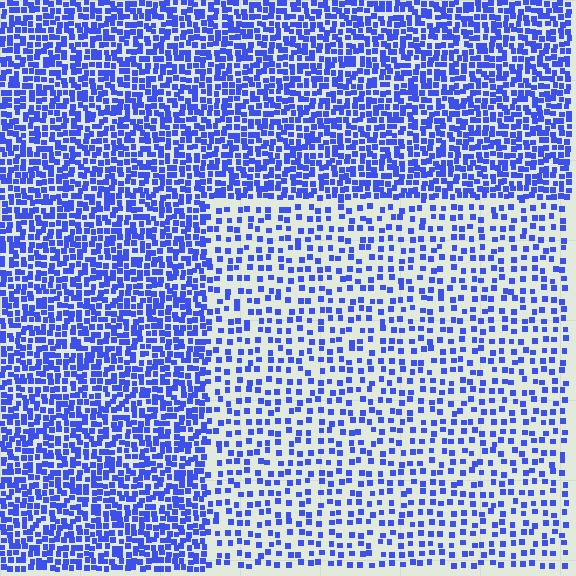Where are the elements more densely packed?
The elements are more densely packed outside the rectangle boundary.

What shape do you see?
I see a rectangle.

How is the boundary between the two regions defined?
The boundary is defined by a change in element density (approximately 2.2x ratio). All elements are the same color, size, and shape.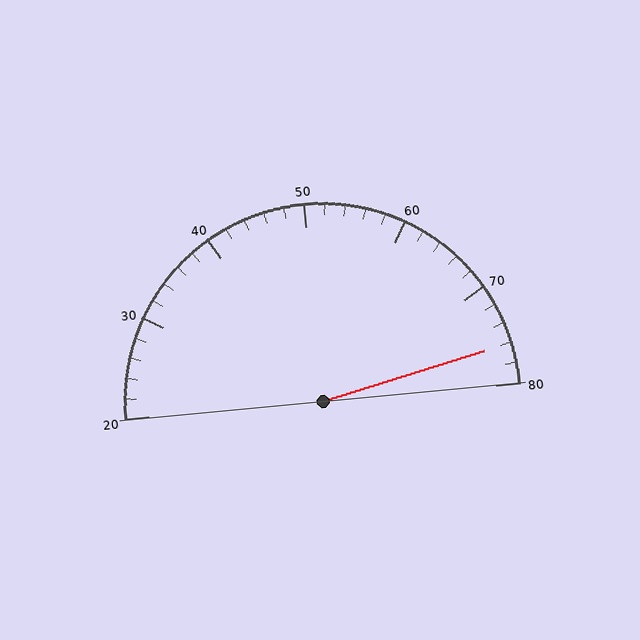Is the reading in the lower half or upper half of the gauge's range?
The reading is in the upper half of the range (20 to 80).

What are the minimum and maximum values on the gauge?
The gauge ranges from 20 to 80.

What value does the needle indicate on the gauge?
The needle indicates approximately 76.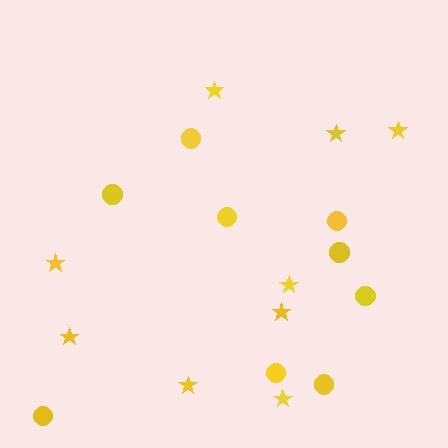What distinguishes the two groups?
There are 2 groups: one group of circles (9) and one group of stars (9).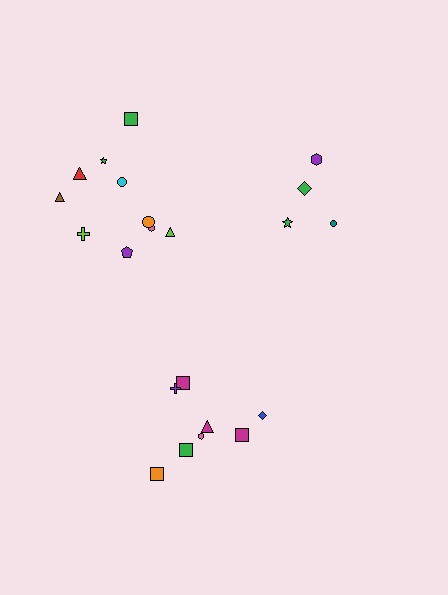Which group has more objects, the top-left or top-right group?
The top-left group.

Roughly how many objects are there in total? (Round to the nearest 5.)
Roughly 20 objects in total.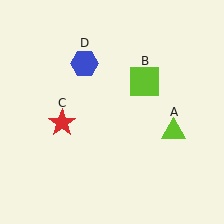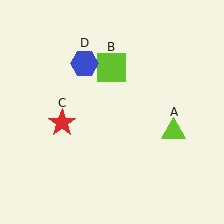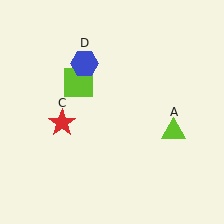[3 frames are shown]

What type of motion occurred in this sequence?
The lime square (object B) rotated counterclockwise around the center of the scene.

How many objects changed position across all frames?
1 object changed position: lime square (object B).